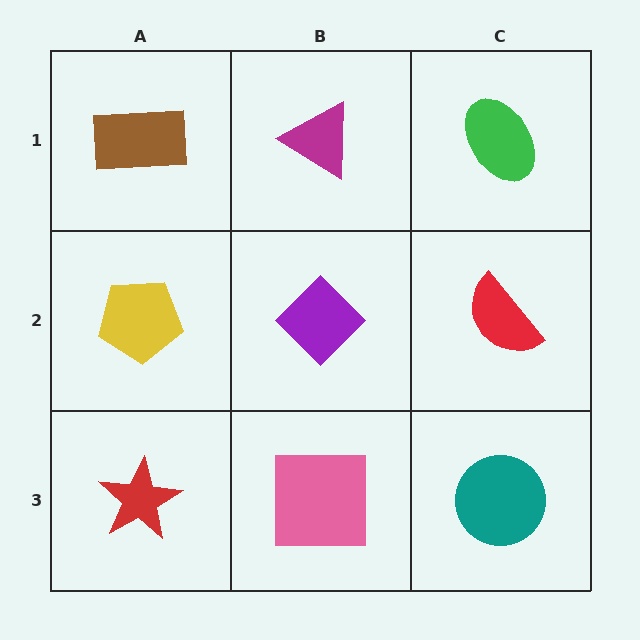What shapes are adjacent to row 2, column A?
A brown rectangle (row 1, column A), a red star (row 3, column A), a purple diamond (row 2, column B).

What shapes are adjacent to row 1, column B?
A purple diamond (row 2, column B), a brown rectangle (row 1, column A), a green ellipse (row 1, column C).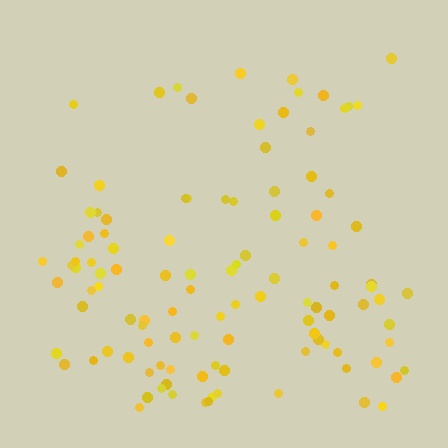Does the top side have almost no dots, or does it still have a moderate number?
Still a moderate number, just noticeably fewer than the bottom.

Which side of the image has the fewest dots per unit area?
The top.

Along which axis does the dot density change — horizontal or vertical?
Vertical.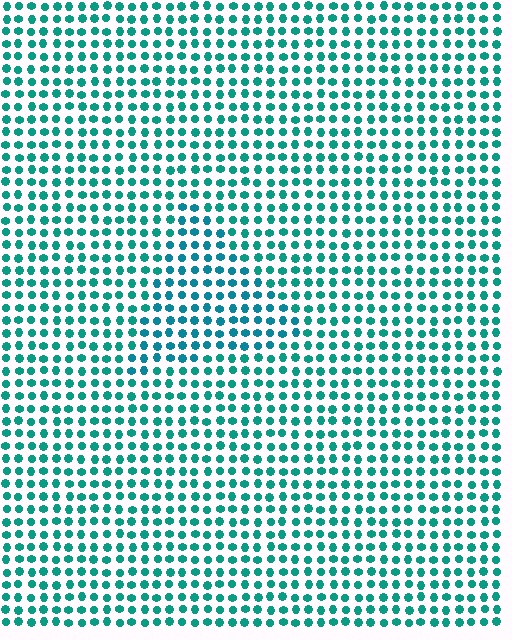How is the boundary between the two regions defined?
The boundary is defined purely by a slight shift in hue (about 19 degrees). Spacing, size, and orientation are identical on both sides.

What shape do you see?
I see a triangle.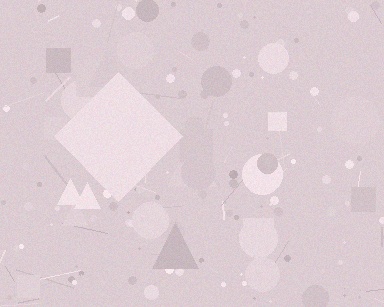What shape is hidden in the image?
A diamond is hidden in the image.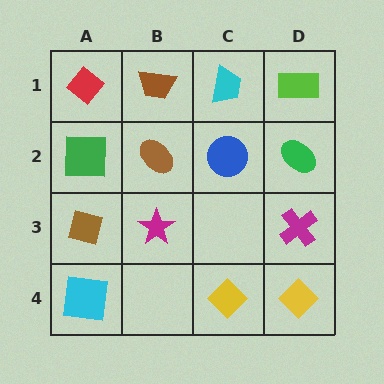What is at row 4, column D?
A yellow diamond.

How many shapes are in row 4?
3 shapes.